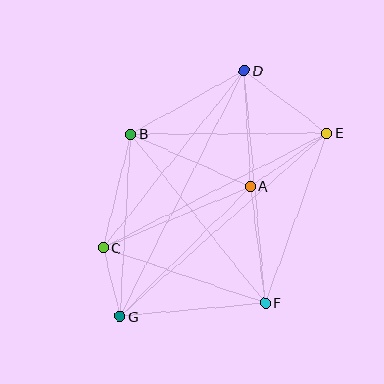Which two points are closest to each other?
Points C and G are closest to each other.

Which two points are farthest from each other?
Points E and G are farthest from each other.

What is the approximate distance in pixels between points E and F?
The distance between E and F is approximately 181 pixels.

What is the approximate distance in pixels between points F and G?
The distance between F and G is approximately 145 pixels.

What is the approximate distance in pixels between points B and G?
The distance between B and G is approximately 183 pixels.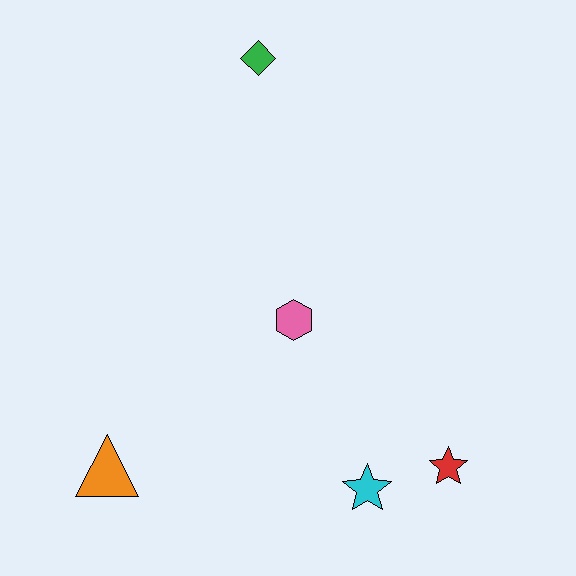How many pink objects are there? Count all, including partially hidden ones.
There is 1 pink object.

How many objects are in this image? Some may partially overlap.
There are 5 objects.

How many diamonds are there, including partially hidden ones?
There is 1 diamond.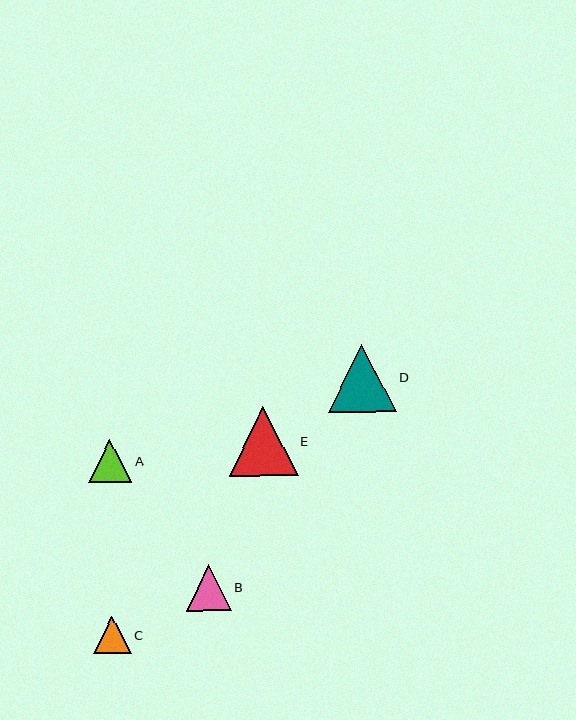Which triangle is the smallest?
Triangle C is the smallest with a size of approximately 38 pixels.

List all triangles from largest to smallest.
From largest to smallest: E, D, B, A, C.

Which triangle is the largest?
Triangle E is the largest with a size of approximately 69 pixels.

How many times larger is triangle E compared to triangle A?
Triangle E is approximately 1.6 times the size of triangle A.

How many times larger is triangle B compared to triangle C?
Triangle B is approximately 1.2 times the size of triangle C.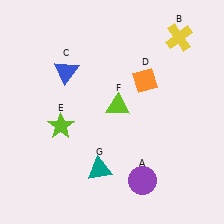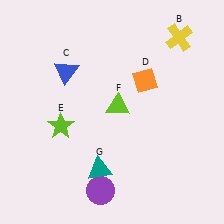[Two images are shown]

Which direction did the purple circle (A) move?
The purple circle (A) moved left.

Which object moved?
The purple circle (A) moved left.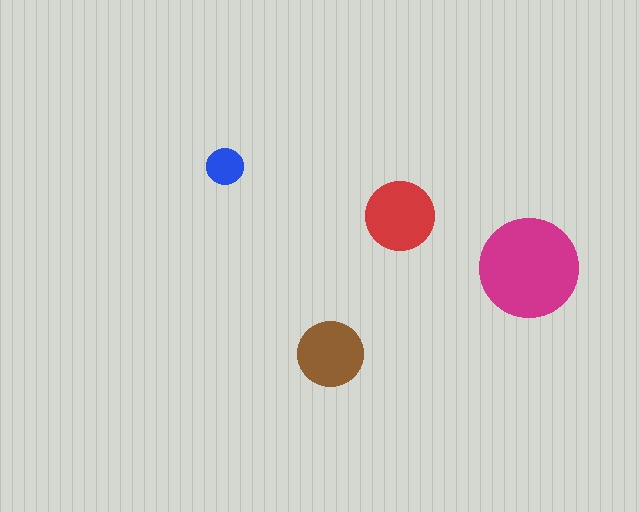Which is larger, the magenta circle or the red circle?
The magenta one.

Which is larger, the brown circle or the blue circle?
The brown one.